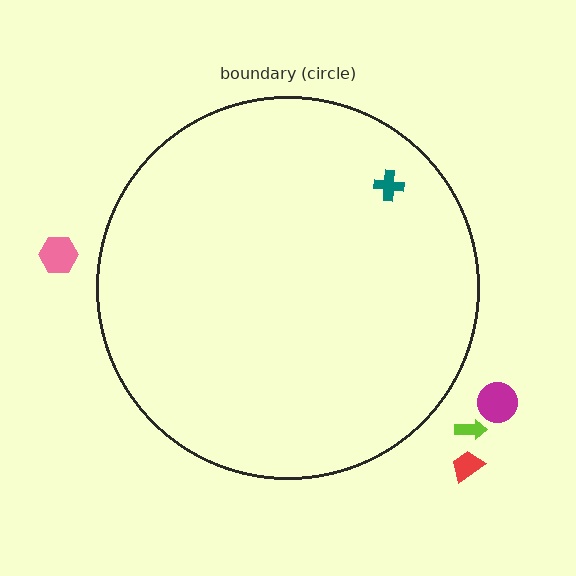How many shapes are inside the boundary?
1 inside, 4 outside.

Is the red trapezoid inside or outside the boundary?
Outside.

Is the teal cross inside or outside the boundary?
Inside.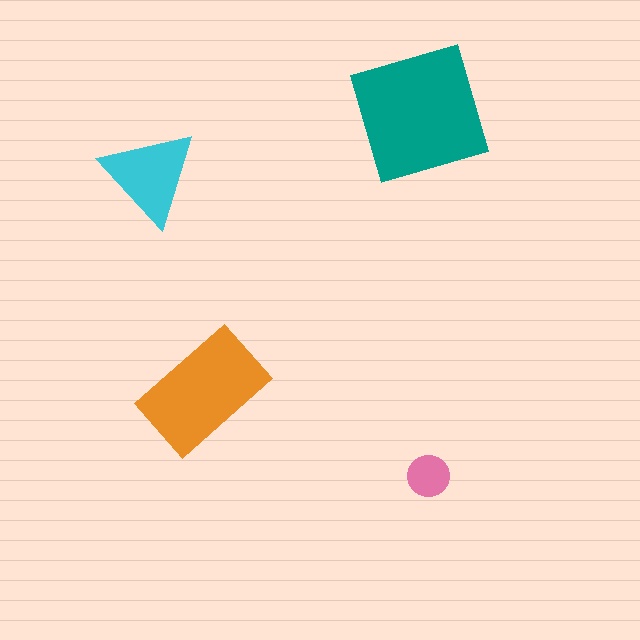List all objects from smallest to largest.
The pink circle, the cyan triangle, the orange rectangle, the teal square.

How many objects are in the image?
There are 4 objects in the image.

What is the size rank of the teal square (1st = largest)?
1st.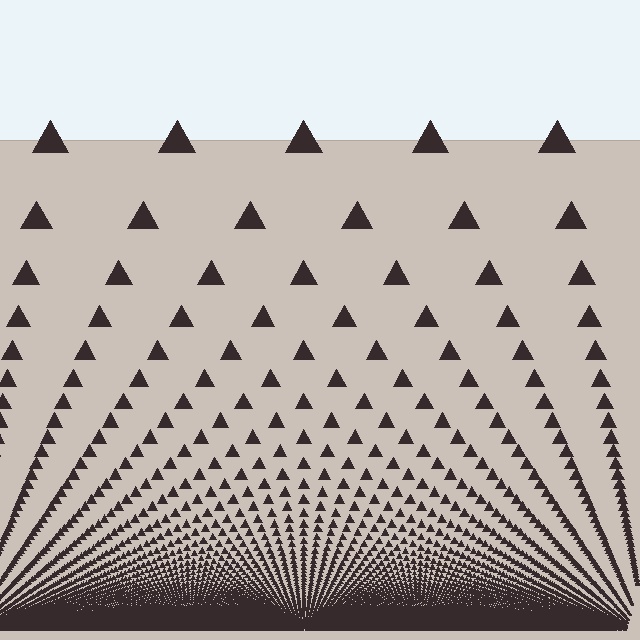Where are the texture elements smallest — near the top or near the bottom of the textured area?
Near the bottom.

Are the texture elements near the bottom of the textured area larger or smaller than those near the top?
Smaller. The gradient is inverted — elements near the bottom are smaller and denser.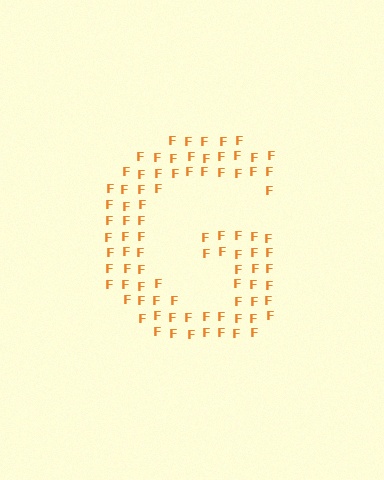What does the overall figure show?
The overall figure shows the letter G.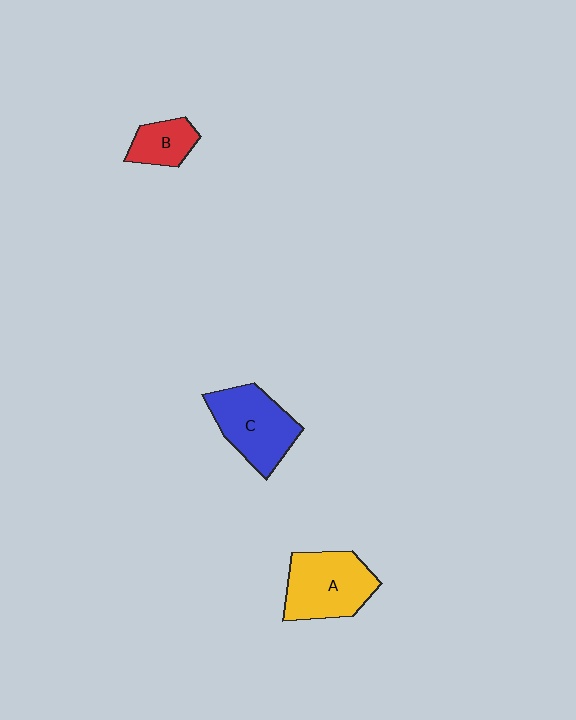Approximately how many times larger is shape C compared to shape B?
Approximately 2.0 times.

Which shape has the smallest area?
Shape B (red).